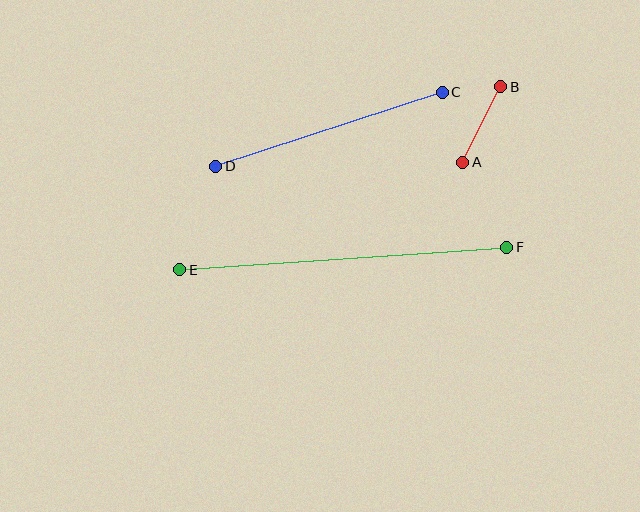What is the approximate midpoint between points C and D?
The midpoint is at approximately (329, 129) pixels.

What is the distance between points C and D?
The distance is approximately 238 pixels.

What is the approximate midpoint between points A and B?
The midpoint is at approximately (482, 124) pixels.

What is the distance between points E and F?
The distance is approximately 328 pixels.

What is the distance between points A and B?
The distance is approximately 85 pixels.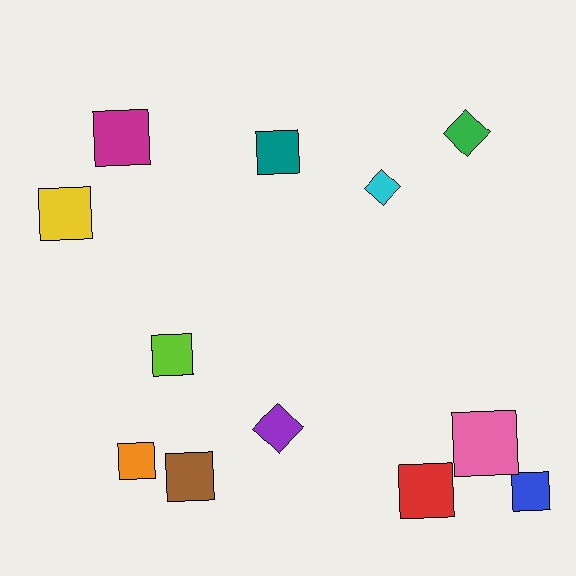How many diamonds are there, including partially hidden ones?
There are 3 diamonds.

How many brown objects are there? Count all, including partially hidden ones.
There is 1 brown object.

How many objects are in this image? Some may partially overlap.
There are 12 objects.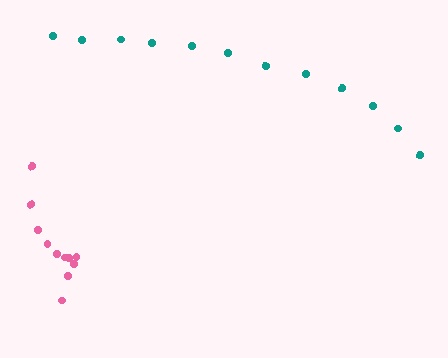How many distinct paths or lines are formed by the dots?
There are 2 distinct paths.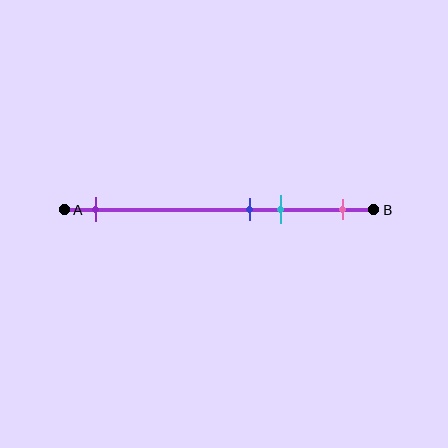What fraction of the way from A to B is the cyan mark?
The cyan mark is approximately 70% (0.7) of the way from A to B.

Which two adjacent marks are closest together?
The blue and cyan marks are the closest adjacent pair.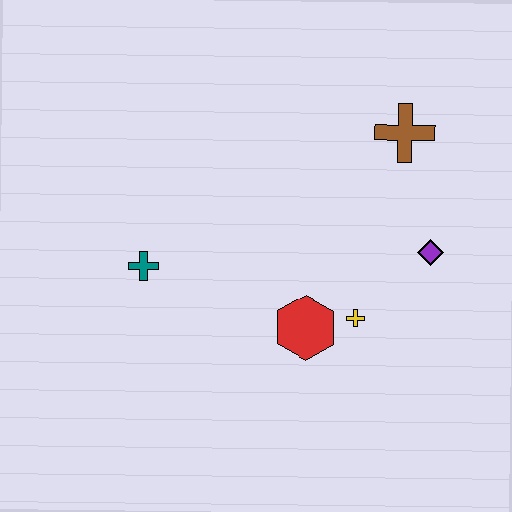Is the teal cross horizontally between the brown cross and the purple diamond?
No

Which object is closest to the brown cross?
The purple diamond is closest to the brown cross.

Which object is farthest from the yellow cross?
The teal cross is farthest from the yellow cross.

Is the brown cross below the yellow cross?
No